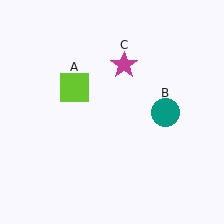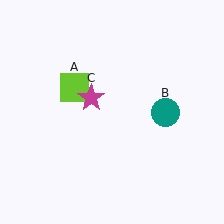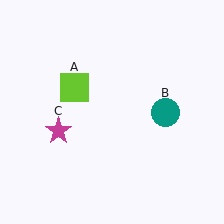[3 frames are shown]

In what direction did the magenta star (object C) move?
The magenta star (object C) moved down and to the left.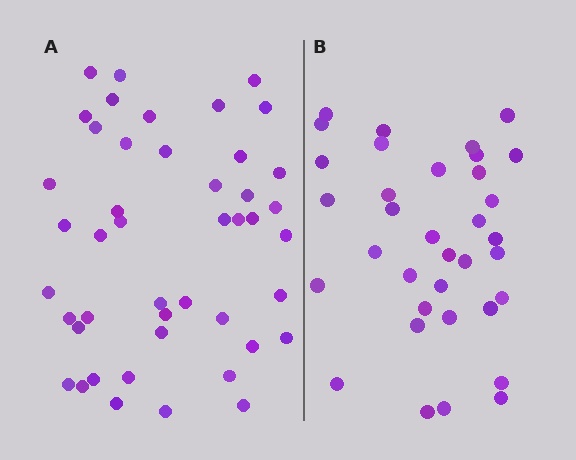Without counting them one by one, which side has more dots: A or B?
Region A (the left region) has more dots.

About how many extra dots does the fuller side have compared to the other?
Region A has roughly 10 or so more dots than region B.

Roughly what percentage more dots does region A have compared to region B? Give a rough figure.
About 30% more.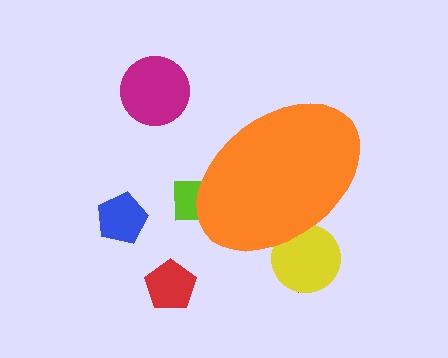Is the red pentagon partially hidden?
No, the red pentagon is fully visible.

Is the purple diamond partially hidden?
Yes, the purple diamond is partially hidden behind the orange ellipse.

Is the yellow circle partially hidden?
Yes, the yellow circle is partially hidden behind the orange ellipse.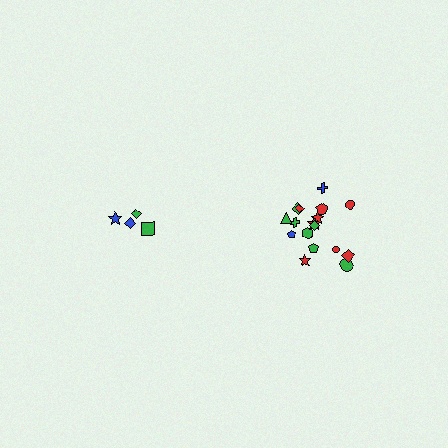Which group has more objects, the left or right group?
The right group.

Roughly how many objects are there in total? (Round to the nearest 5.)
Roughly 20 objects in total.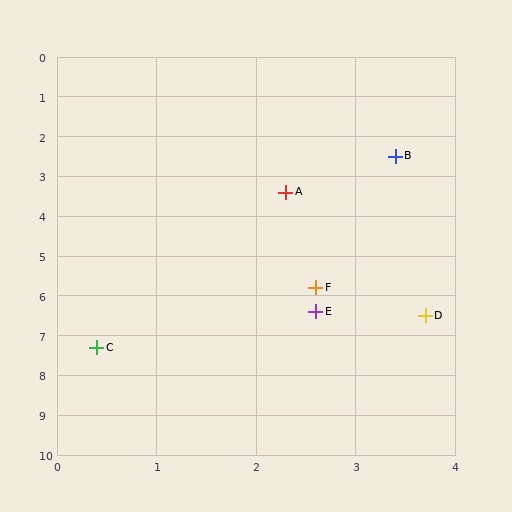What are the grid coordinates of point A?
Point A is at approximately (2.3, 3.4).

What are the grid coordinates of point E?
Point E is at approximately (2.6, 6.4).